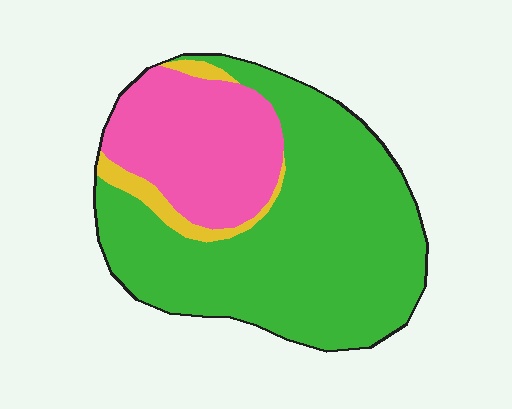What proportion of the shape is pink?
Pink takes up about one quarter (1/4) of the shape.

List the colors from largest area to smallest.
From largest to smallest: green, pink, yellow.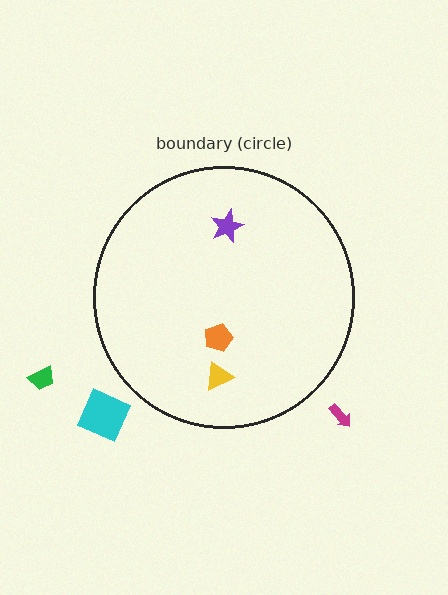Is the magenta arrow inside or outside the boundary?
Outside.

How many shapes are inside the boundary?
3 inside, 3 outside.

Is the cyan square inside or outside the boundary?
Outside.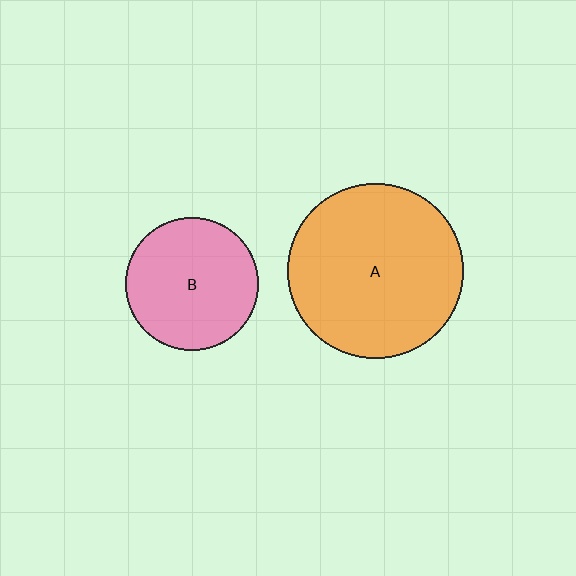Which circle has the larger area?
Circle A (orange).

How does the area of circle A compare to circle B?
Approximately 1.7 times.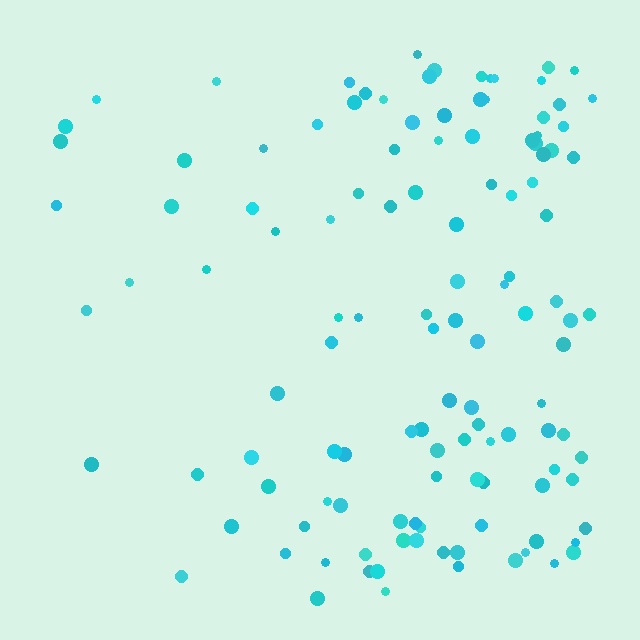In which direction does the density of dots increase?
From left to right, with the right side densest.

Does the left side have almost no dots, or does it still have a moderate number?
Still a moderate number, just noticeably fewer than the right.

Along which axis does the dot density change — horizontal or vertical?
Horizontal.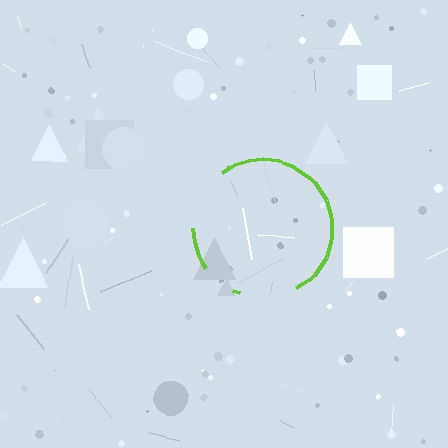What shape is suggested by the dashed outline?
The dashed outline suggests a circle.